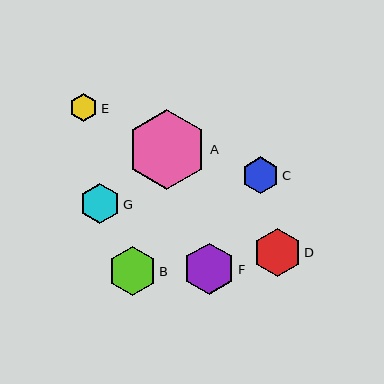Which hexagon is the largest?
Hexagon A is the largest with a size of approximately 80 pixels.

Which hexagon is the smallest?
Hexagon E is the smallest with a size of approximately 28 pixels.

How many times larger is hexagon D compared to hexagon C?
Hexagon D is approximately 1.3 times the size of hexagon C.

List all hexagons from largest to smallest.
From largest to smallest: A, F, B, D, G, C, E.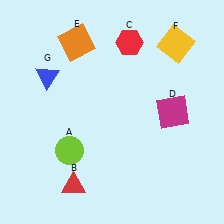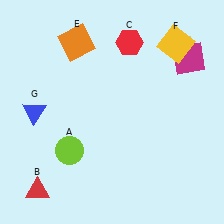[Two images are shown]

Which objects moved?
The objects that moved are: the red triangle (B), the magenta square (D), the blue triangle (G).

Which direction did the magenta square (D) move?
The magenta square (D) moved up.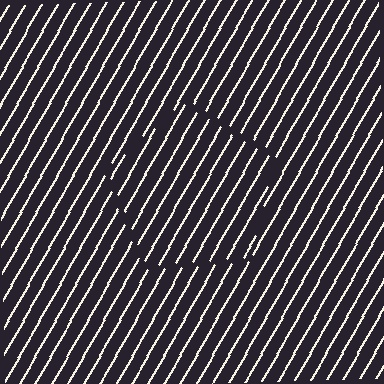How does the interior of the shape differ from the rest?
The interior of the shape contains the same grating, shifted by half a period — the contour is defined by the phase discontinuity where line-ends from the inner and outer gratings abut.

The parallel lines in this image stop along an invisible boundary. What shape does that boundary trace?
An illusory pentagon. The interior of the shape contains the same grating, shifted by half a period — the contour is defined by the phase discontinuity where line-ends from the inner and outer gratings abut.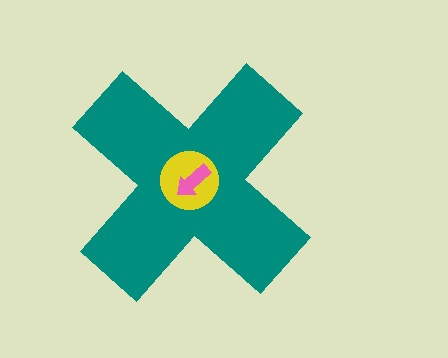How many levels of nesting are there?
3.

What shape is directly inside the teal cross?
The yellow circle.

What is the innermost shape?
The pink arrow.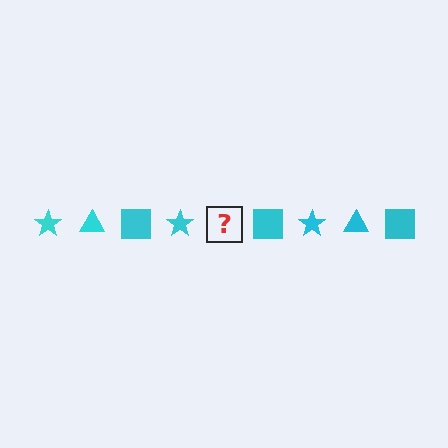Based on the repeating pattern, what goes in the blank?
The blank should be a cyan triangle.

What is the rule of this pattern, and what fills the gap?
The rule is that the pattern cycles through star, triangle, square shapes in cyan. The gap should be filled with a cyan triangle.